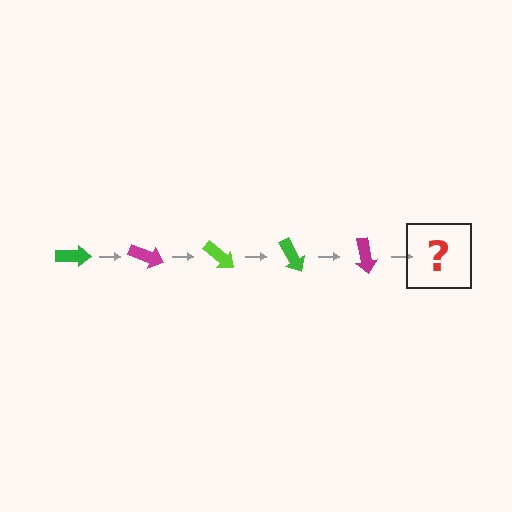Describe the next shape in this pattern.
It should be a lime arrow, rotated 100 degrees from the start.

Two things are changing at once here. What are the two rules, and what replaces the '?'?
The two rules are that it rotates 20 degrees each step and the color cycles through green, magenta, and lime. The '?' should be a lime arrow, rotated 100 degrees from the start.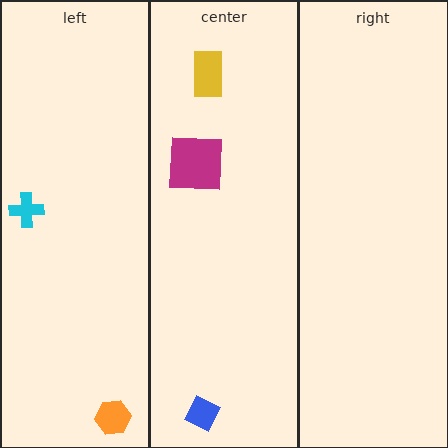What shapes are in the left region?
The orange hexagon, the cyan cross.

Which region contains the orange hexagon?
The left region.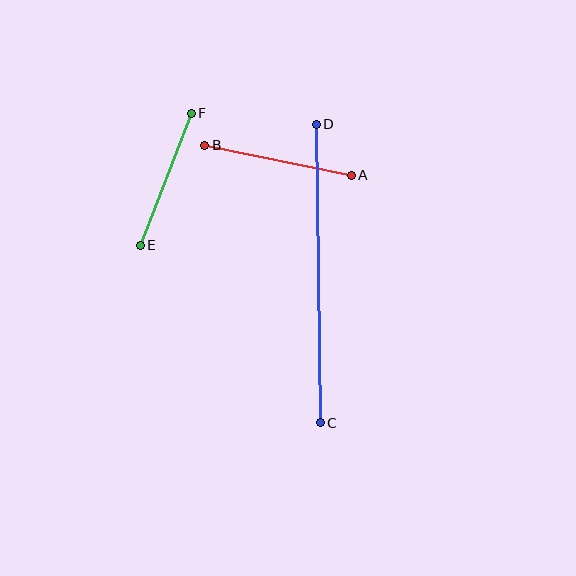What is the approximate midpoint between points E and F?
The midpoint is at approximately (166, 179) pixels.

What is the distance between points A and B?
The distance is approximately 149 pixels.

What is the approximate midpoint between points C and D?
The midpoint is at approximately (318, 273) pixels.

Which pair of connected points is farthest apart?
Points C and D are farthest apart.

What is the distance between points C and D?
The distance is approximately 299 pixels.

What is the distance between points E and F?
The distance is approximately 141 pixels.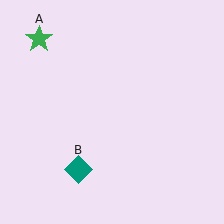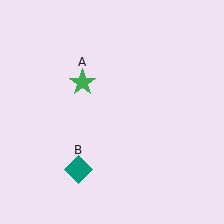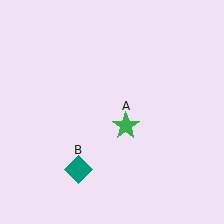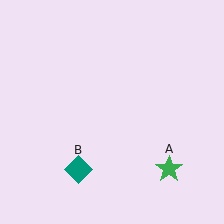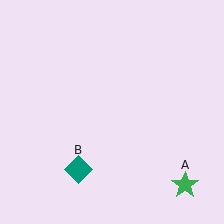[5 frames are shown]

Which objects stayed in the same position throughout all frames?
Teal diamond (object B) remained stationary.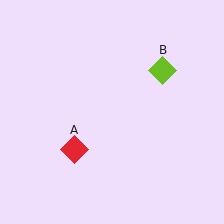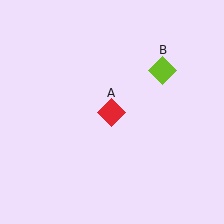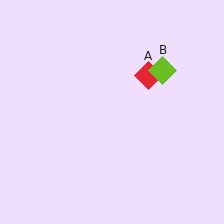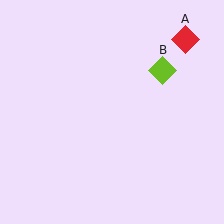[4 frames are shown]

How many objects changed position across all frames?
1 object changed position: red diamond (object A).